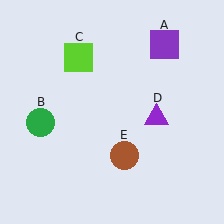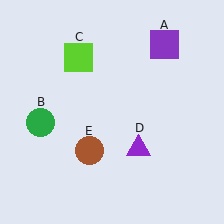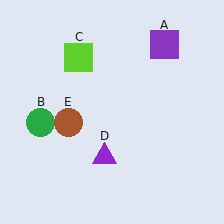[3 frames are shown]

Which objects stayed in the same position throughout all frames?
Purple square (object A) and green circle (object B) and lime square (object C) remained stationary.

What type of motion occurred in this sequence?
The purple triangle (object D), brown circle (object E) rotated clockwise around the center of the scene.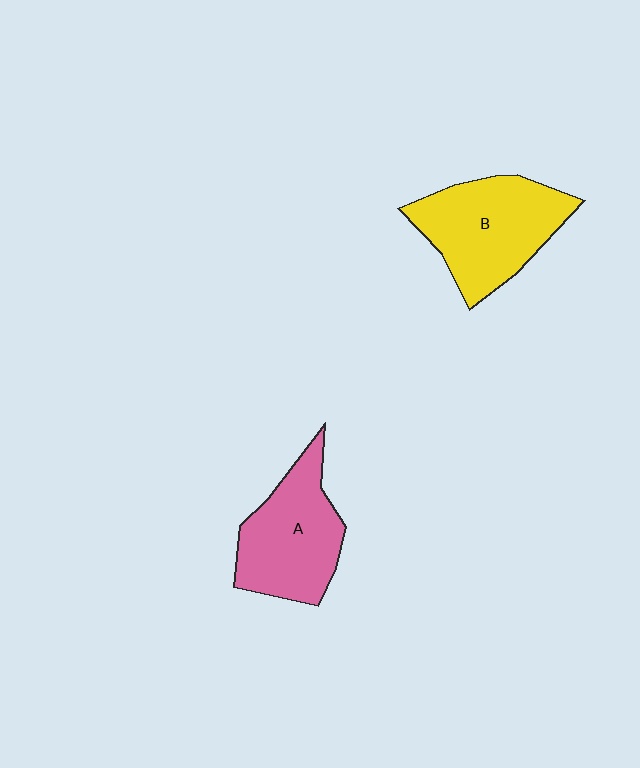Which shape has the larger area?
Shape B (yellow).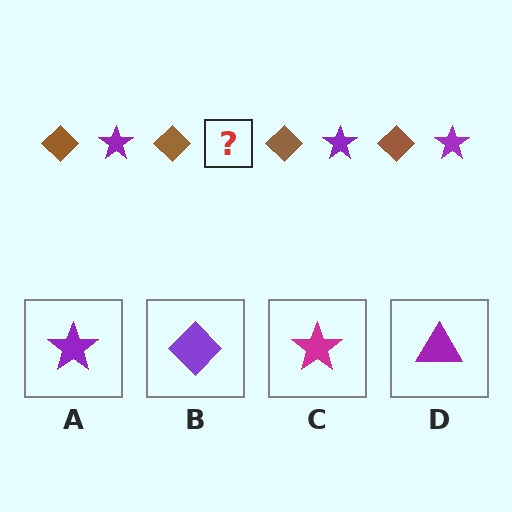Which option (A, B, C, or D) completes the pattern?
A.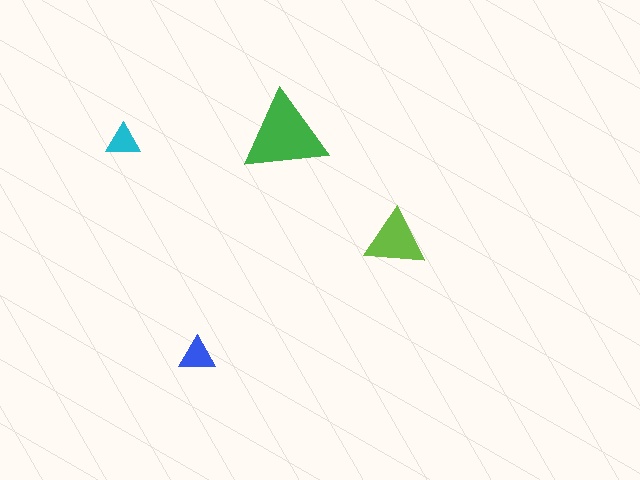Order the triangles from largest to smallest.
the green one, the lime one, the blue one, the cyan one.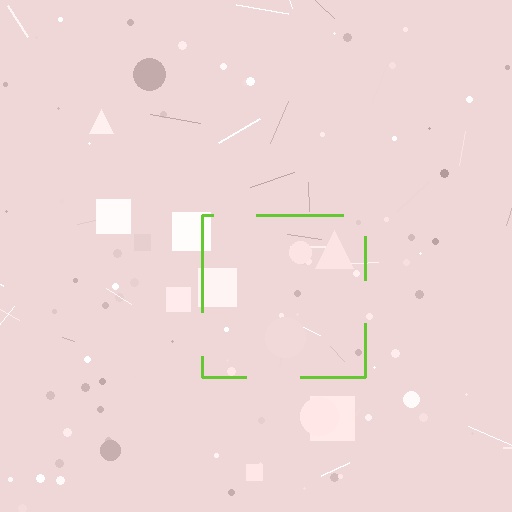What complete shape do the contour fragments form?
The contour fragments form a square.